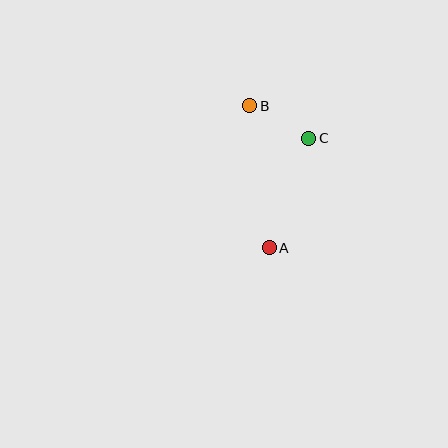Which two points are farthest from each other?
Points A and B are farthest from each other.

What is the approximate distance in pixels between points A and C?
The distance between A and C is approximately 116 pixels.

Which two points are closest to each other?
Points B and C are closest to each other.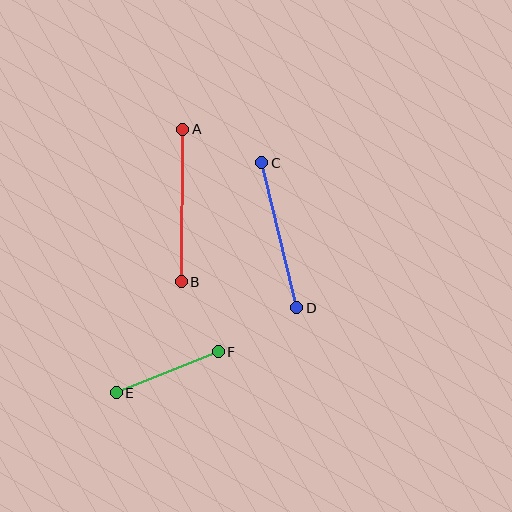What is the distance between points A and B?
The distance is approximately 153 pixels.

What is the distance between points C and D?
The distance is approximately 149 pixels.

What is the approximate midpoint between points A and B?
The midpoint is at approximately (182, 206) pixels.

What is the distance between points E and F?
The distance is approximately 110 pixels.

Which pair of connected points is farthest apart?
Points A and B are farthest apart.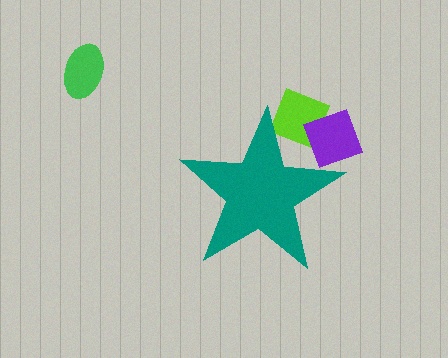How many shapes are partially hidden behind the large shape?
2 shapes are partially hidden.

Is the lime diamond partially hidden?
Yes, the lime diamond is partially hidden behind the teal star.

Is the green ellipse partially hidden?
No, the green ellipse is fully visible.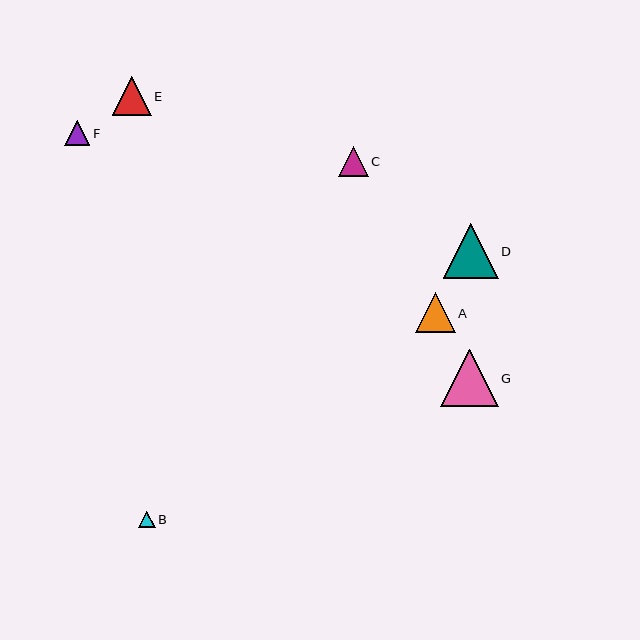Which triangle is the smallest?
Triangle B is the smallest with a size of approximately 17 pixels.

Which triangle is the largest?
Triangle G is the largest with a size of approximately 57 pixels.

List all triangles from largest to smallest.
From largest to smallest: G, D, A, E, C, F, B.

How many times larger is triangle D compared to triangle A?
Triangle D is approximately 1.4 times the size of triangle A.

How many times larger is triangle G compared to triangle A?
Triangle G is approximately 1.4 times the size of triangle A.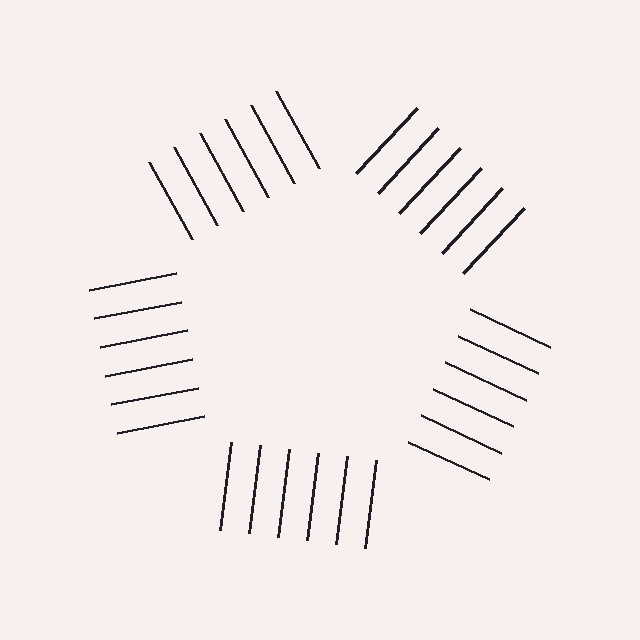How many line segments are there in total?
30 — 6 along each of the 5 edges.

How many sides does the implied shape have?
5 sides — the line-ends trace a pentagon.